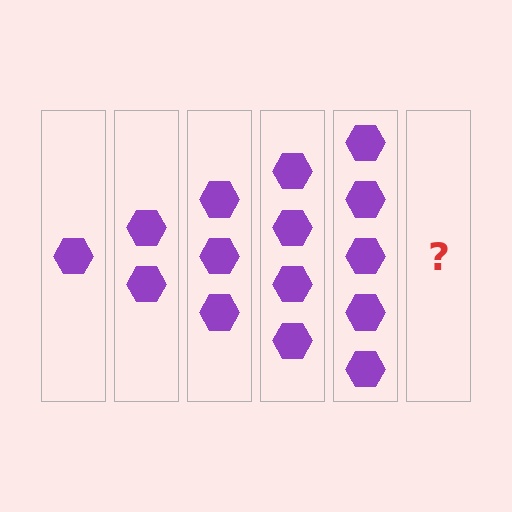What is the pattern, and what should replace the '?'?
The pattern is that each step adds one more hexagon. The '?' should be 6 hexagons.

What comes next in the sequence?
The next element should be 6 hexagons.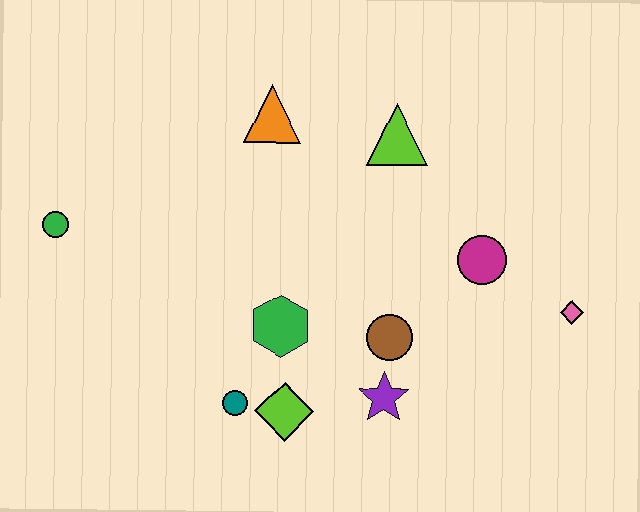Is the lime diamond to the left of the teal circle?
No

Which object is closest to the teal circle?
The lime diamond is closest to the teal circle.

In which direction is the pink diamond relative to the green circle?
The pink diamond is to the right of the green circle.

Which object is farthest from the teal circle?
The pink diamond is farthest from the teal circle.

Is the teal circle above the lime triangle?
No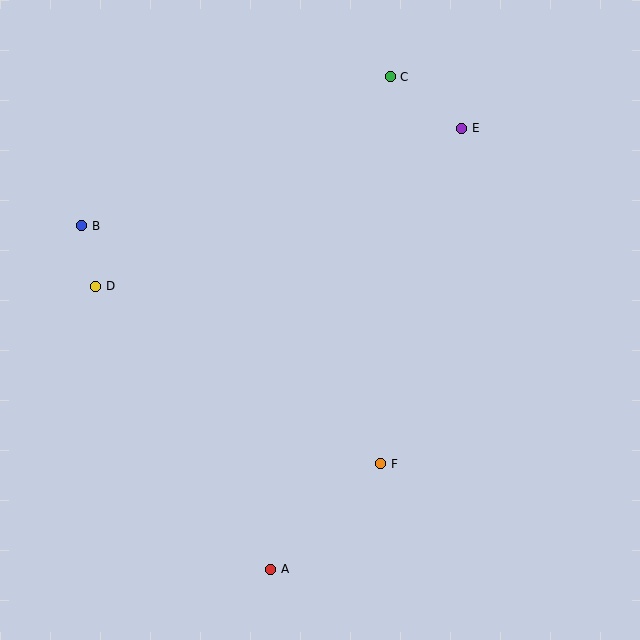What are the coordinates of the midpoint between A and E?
The midpoint between A and E is at (366, 349).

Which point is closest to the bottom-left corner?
Point A is closest to the bottom-left corner.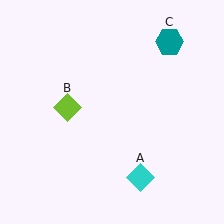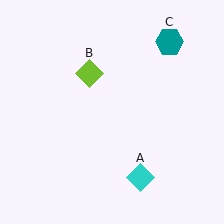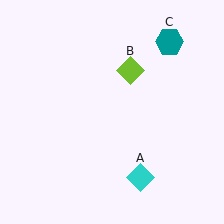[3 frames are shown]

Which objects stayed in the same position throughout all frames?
Cyan diamond (object A) and teal hexagon (object C) remained stationary.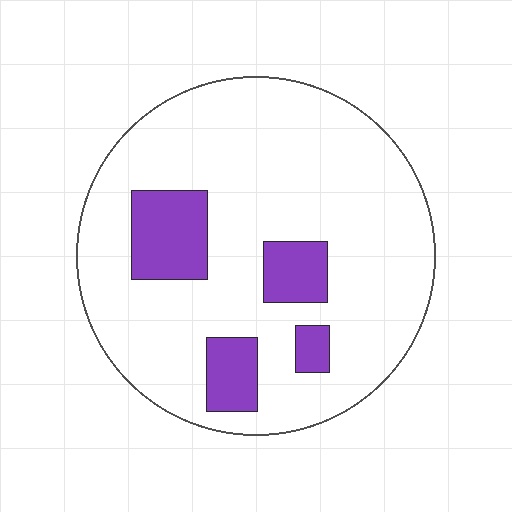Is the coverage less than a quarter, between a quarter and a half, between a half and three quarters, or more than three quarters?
Less than a quarter.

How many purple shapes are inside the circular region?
4.